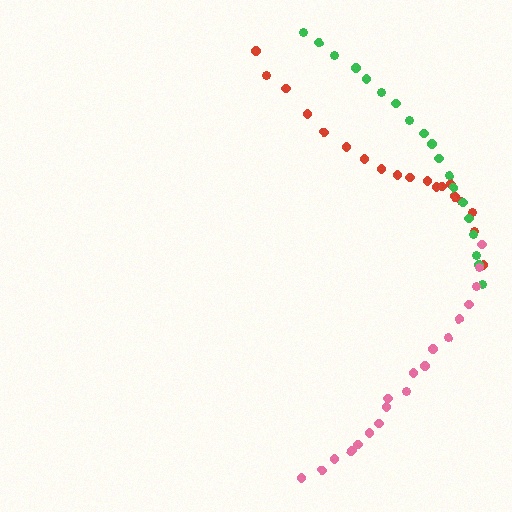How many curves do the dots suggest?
There are 3 distinct paths.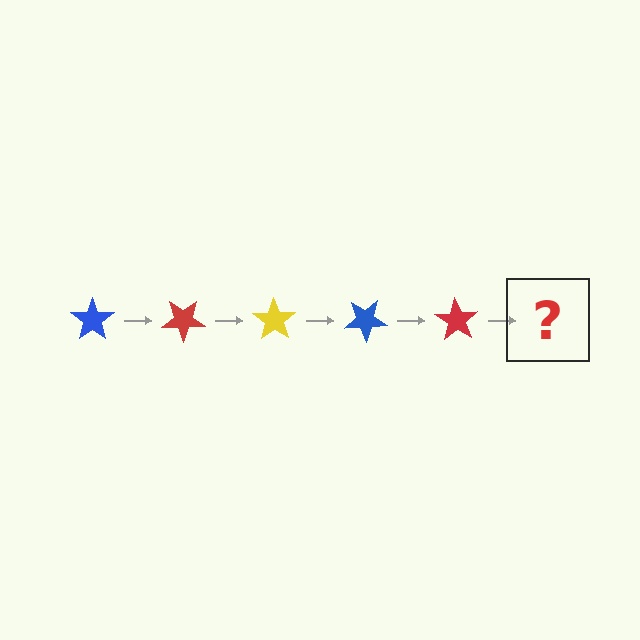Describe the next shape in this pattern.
It should be a yellow star, rotated 175 degrees from the start.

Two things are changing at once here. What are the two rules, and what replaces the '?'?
The two rules are that it rotates 35 degrees each step and the color cycles through blue, red, and yellow. The '?' should be a yellow star, rotated 175 degrees from the start.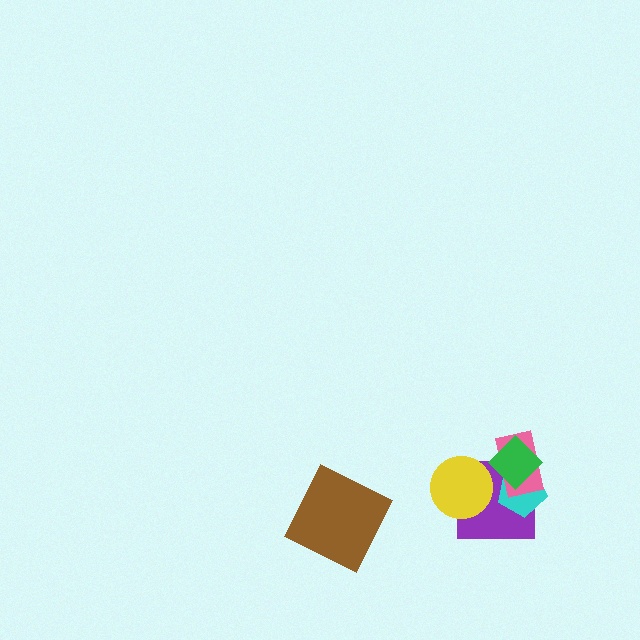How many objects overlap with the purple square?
4 objects overlap with the purple square.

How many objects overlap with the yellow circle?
1 object overlaps with the yellow circle.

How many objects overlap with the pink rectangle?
3 objects overlap with the pink rectangle.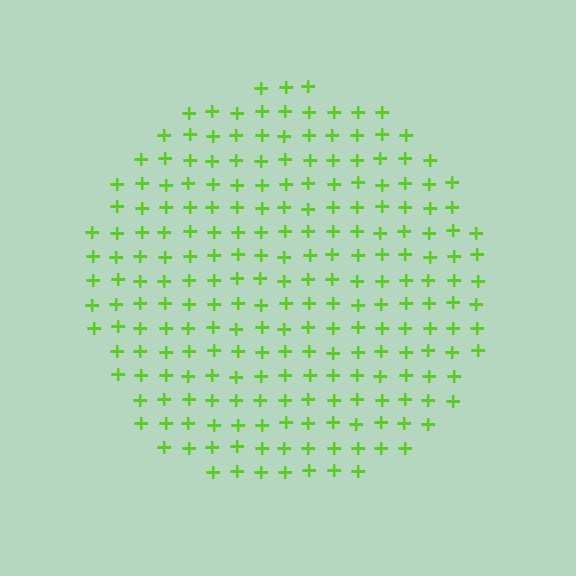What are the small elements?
The small elements are plus signs.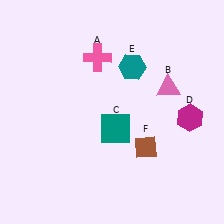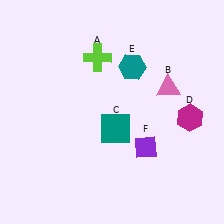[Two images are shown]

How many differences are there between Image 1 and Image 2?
There are 2 differences between the two images.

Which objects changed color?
A changed from pink to lime. F changed from brown to purple.